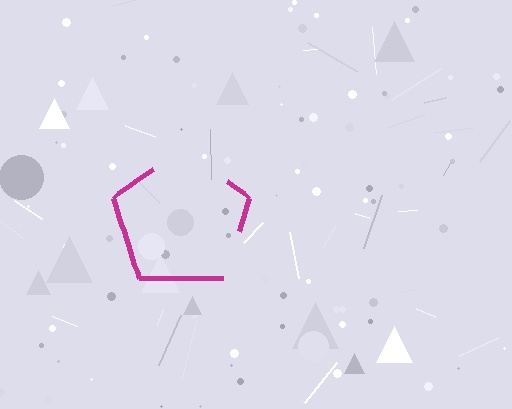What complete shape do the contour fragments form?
The contour fragments form a pentagon.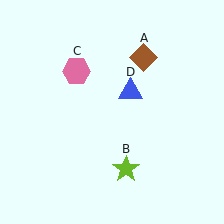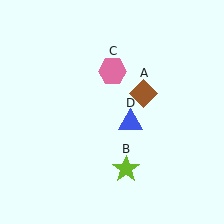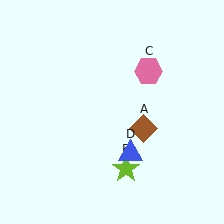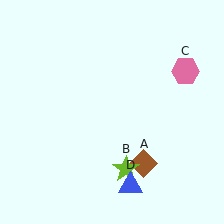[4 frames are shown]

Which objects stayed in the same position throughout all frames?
Lime star (object B) remained stationary.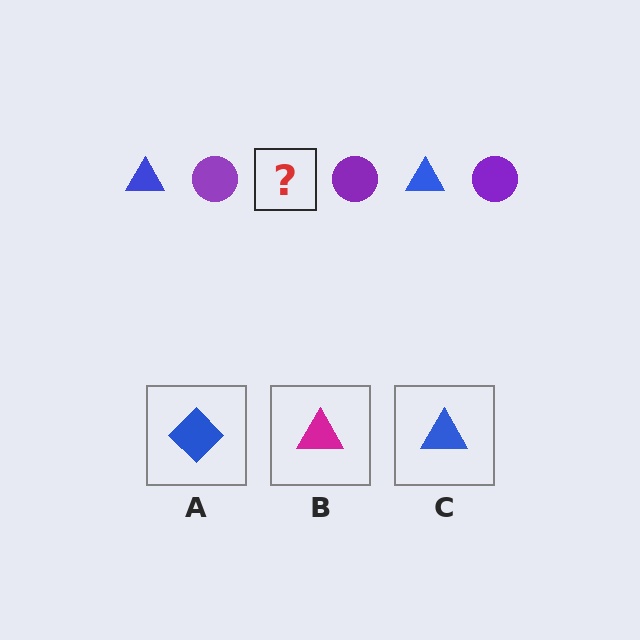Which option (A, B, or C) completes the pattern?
C.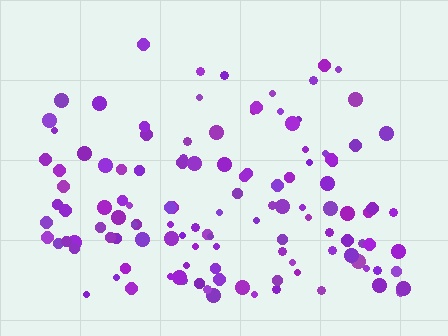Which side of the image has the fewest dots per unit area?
The top.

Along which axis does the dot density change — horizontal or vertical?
Vertical.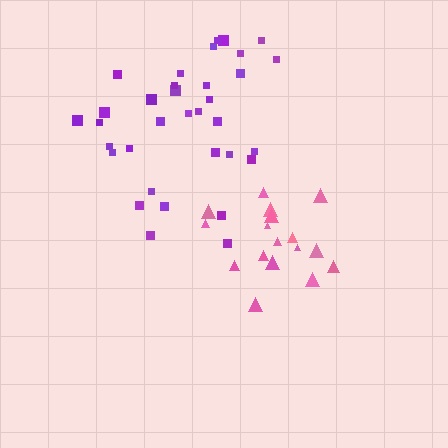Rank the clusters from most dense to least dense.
purple, pink.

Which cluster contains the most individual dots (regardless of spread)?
Purple (35).